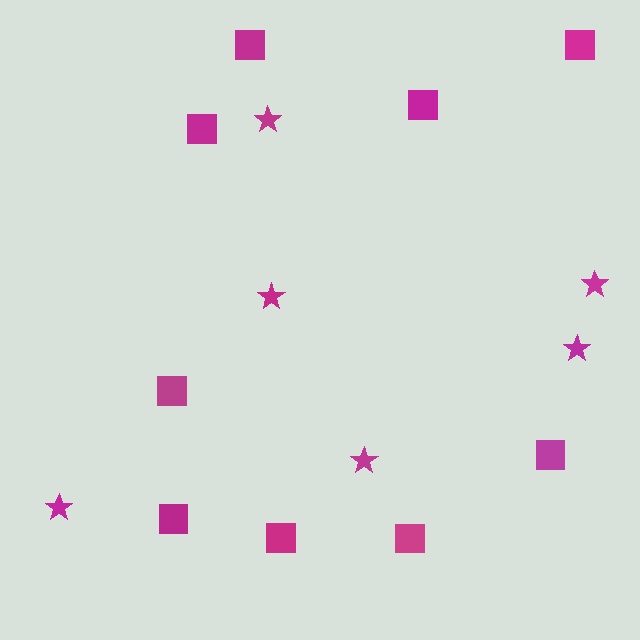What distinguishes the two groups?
There are 2 groups: one group of squares (9) and one group of stars (6).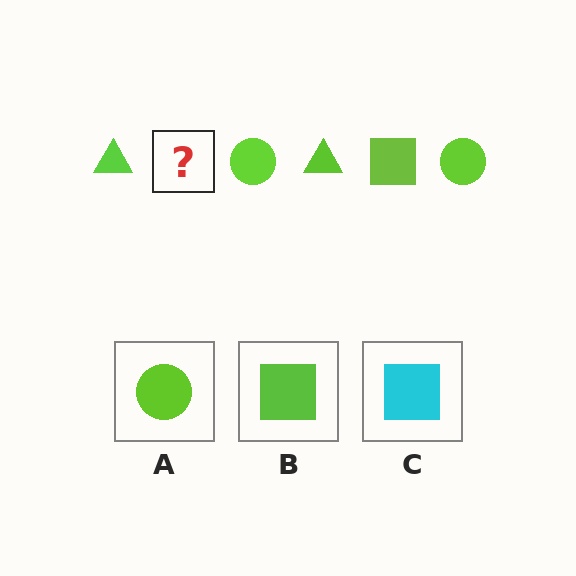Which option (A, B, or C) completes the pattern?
B.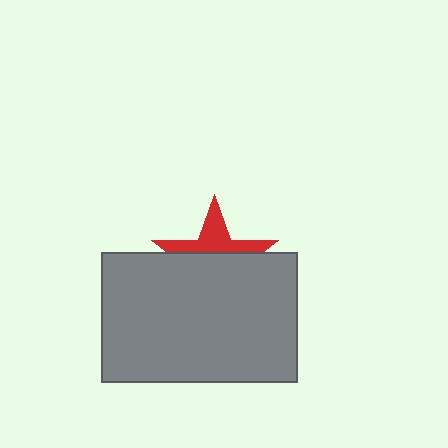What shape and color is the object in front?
The object in front is a gray rectangle.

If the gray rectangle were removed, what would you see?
You would see the complete red star.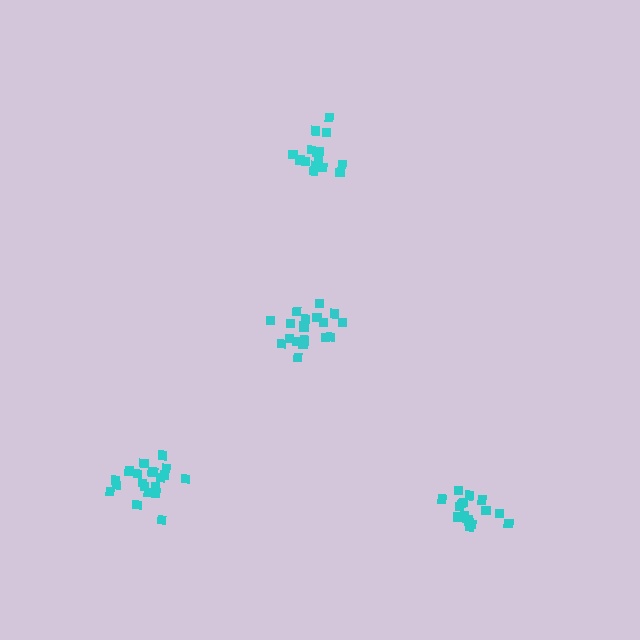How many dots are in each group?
Group 1: 19 dots, Group 2: 20 dots, Group 3: 15 dots, Group 4: 17 dots (71 total).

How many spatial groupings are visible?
There are 4 spatial groupings.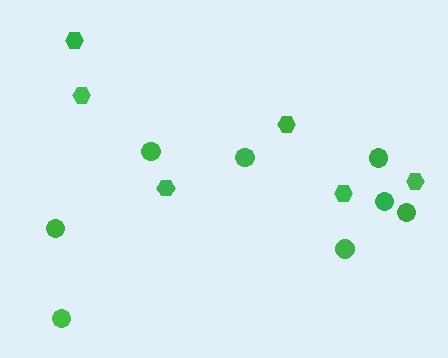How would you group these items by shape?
There are 2 groups: one group of hexagons (6) and one group of circles (8).